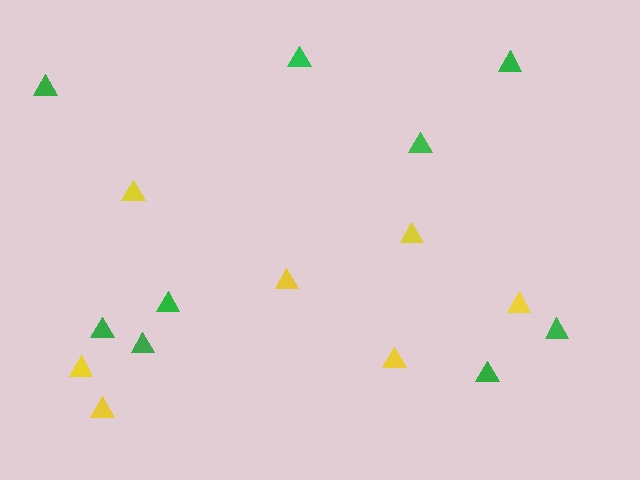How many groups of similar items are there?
There are 2 groups: one group of green triangles (9) and one group of yellow triangles (7).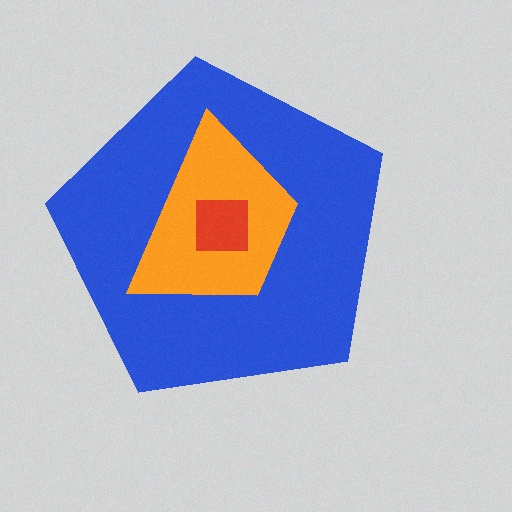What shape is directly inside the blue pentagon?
The orange trapezoid.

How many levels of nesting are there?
3.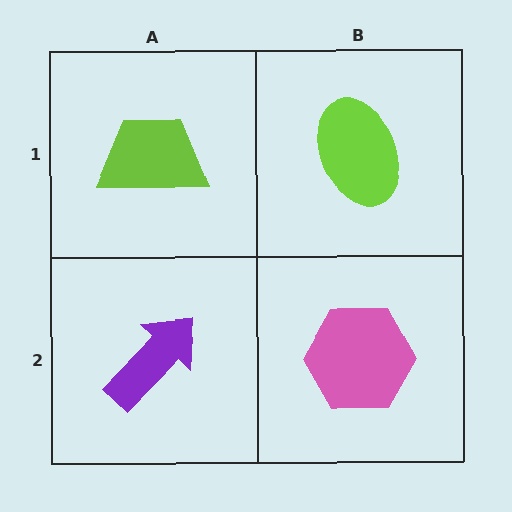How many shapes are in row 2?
2 shapes.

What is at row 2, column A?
A purple arrow.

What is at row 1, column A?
A lime trapezoid.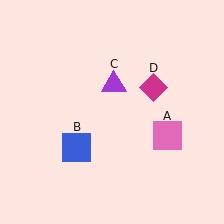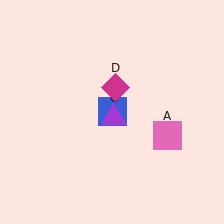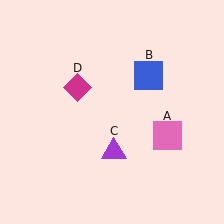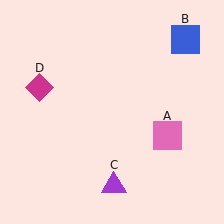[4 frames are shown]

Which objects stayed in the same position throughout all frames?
Pink square (object A) remained stationary.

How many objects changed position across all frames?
3 objects changed position: blue square (object B), purple triangle (object C), magenta diamond (object D).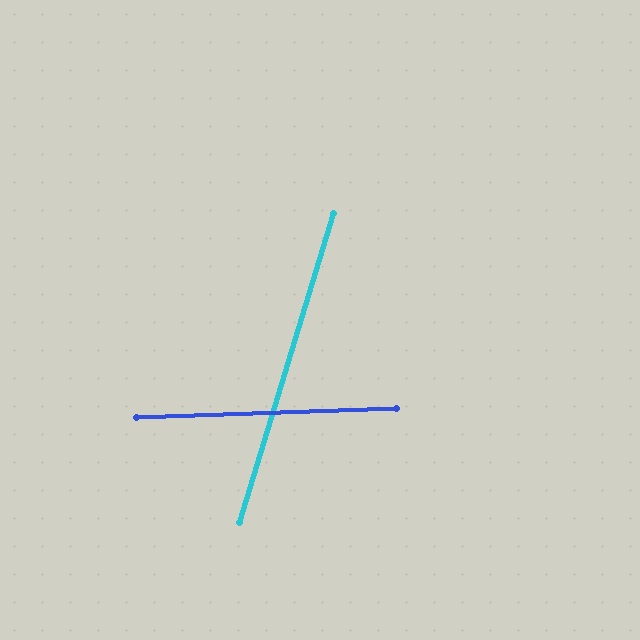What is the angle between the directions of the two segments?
Approximately 71 degrees.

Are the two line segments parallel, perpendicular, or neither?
Neither parallel nor perpendicular — they differ by about 71°.